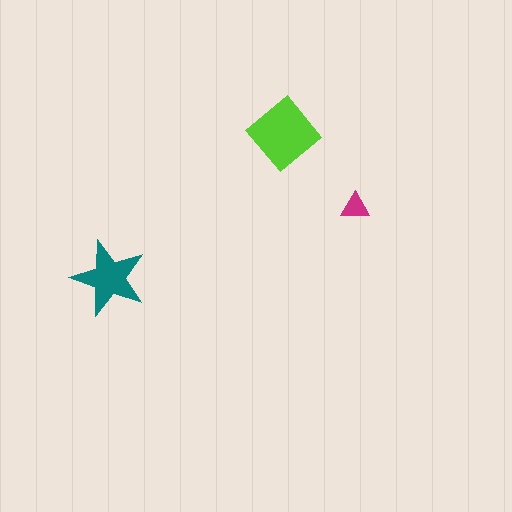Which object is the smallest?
The magenta triangle.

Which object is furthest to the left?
The teal star is leftmost.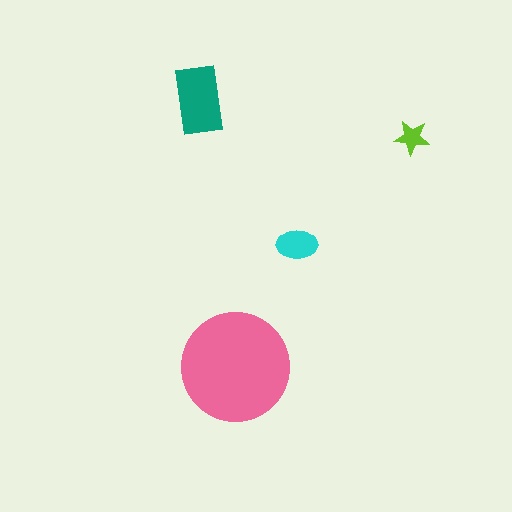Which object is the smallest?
The lime star.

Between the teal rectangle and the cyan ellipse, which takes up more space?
The teal rectangle.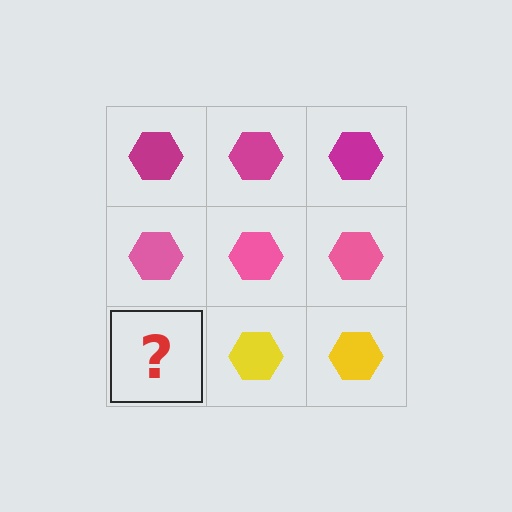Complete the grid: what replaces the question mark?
The question mark should be replaced with a yellow hexagon.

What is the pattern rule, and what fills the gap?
The rule is that each row has a consistent color. The gap should be filled with a yellow hexagon.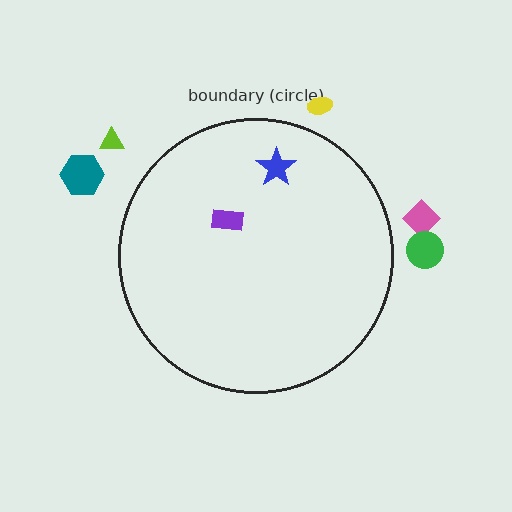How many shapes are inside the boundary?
2 inside, 5 outside.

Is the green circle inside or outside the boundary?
Outside.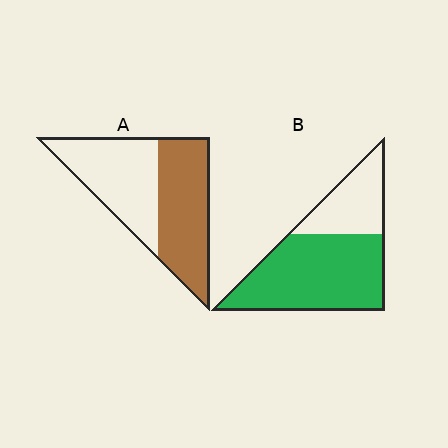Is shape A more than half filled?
Roughly half.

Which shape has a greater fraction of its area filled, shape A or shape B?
Shape B.